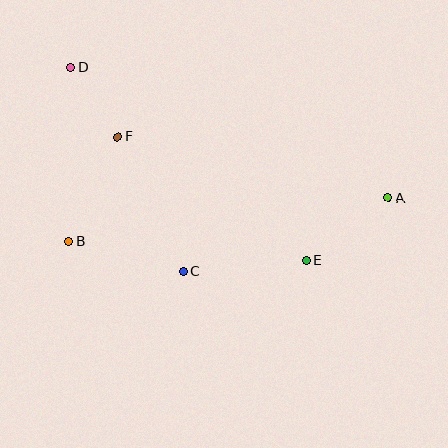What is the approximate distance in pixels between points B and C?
The distance between B and C is approximately 118 pixels.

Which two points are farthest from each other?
Points A and D are farthest from each other.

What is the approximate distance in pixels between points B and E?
The distance between B and E is approximately 237 pixels.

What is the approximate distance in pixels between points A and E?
The distance between A and E is approximately 103 pixels.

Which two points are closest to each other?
Points D and F are closest to each other.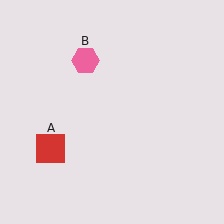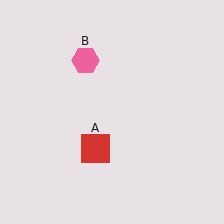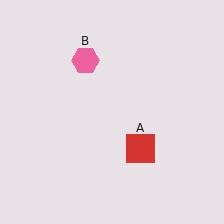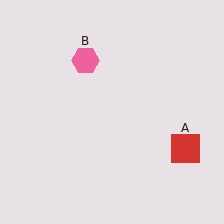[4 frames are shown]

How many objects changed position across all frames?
1 object changed position: red square (object A).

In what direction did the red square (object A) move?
The red square (object A) moved right.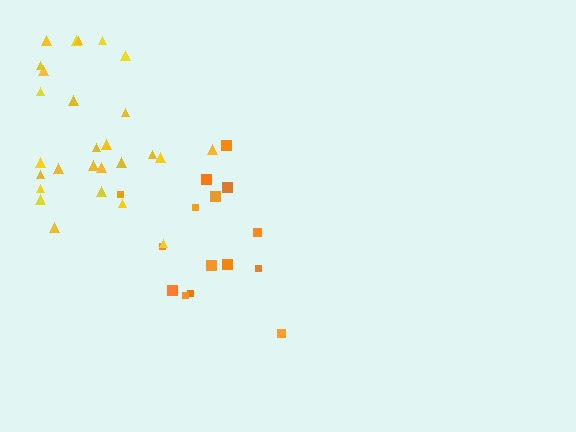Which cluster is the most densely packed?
Yellow.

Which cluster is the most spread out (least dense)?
Orange.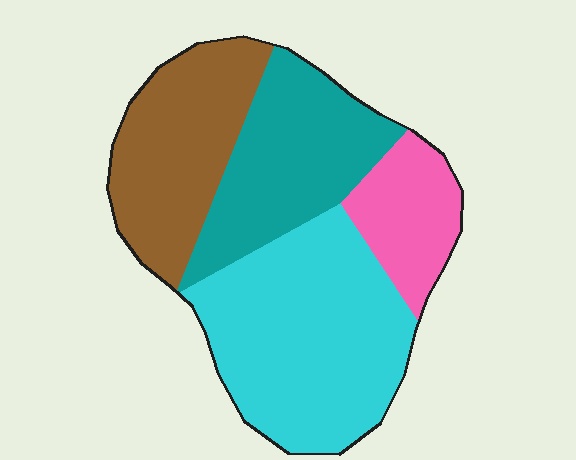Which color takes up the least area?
Pink, at roughly 15%.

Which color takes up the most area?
Cyan, at roughly 40%.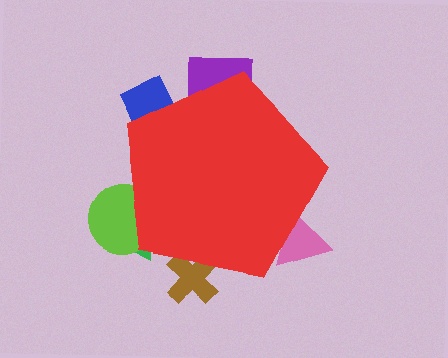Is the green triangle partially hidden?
Yes, the green triangle is partially hidden behind the red pentagon.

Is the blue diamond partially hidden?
Yes, the blue diamond is partially hidden behind the red pentagon.